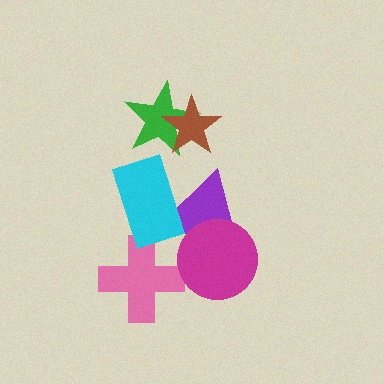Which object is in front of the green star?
The brown star is in front of the green star.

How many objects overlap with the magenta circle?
1 object overlaps with the magenta circle.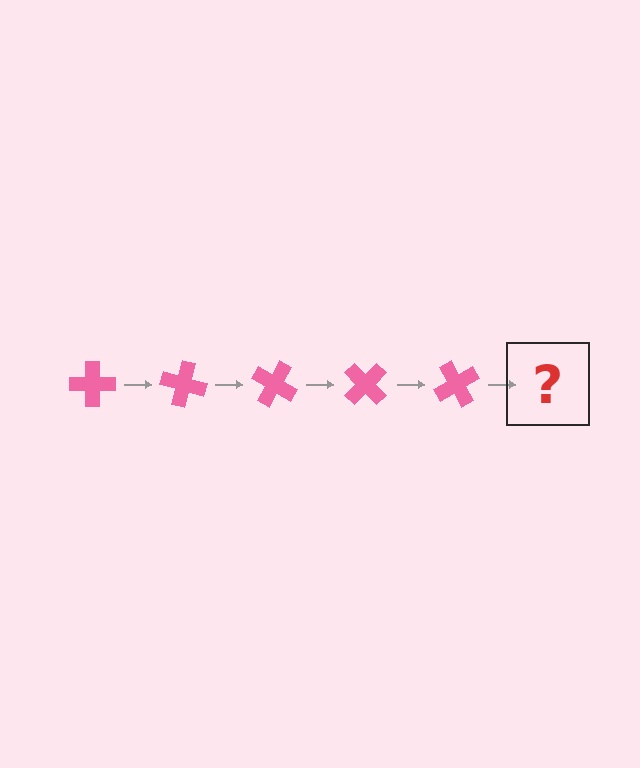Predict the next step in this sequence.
The next step is a pink cross rotated 75 degrees.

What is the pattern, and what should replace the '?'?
The pattern is that the cross rotates 15 degrees each step. The '?' should be a pink cross rotated 75 degrees.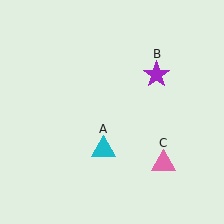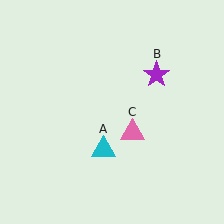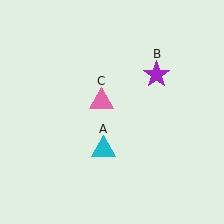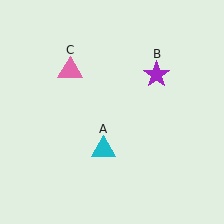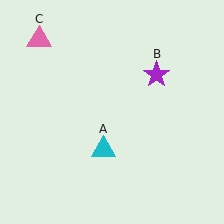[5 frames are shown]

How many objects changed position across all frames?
1 object changed position: pink triangle (object C).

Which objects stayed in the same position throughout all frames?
Cyan triangle (object A) and purple star (object B) remained stationary.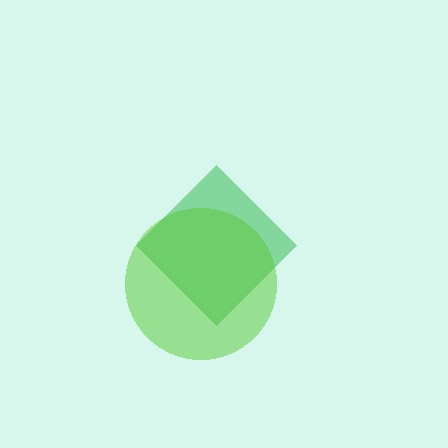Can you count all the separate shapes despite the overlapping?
Yes, there are 2 separate shapes.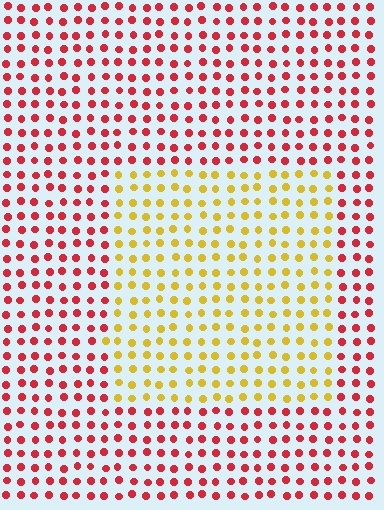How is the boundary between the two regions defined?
The boundary is defined purely by a slight shift in hue (about 57 degrees). Spacing, size, and orientation are identical on both sides.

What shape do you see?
I see a rectangle.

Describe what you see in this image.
The image is filled with small red elements in a uniform arrangement. A rectangle-shaped region is visible where the elements are tinted to a slightly different hue, forming a subtle color boundary.